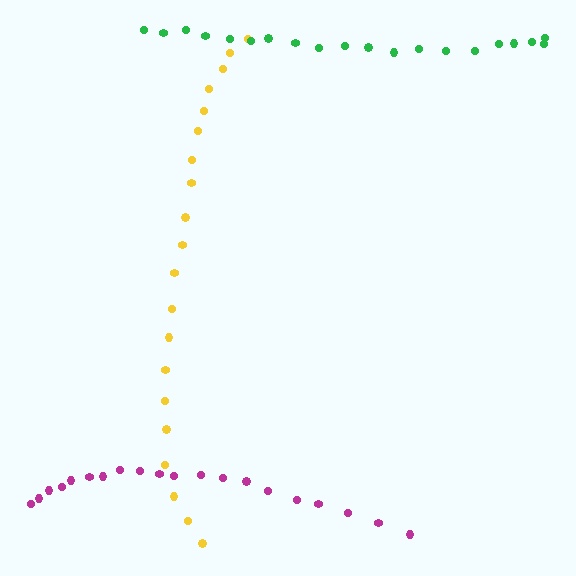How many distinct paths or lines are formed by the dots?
There are 3 distinct paths.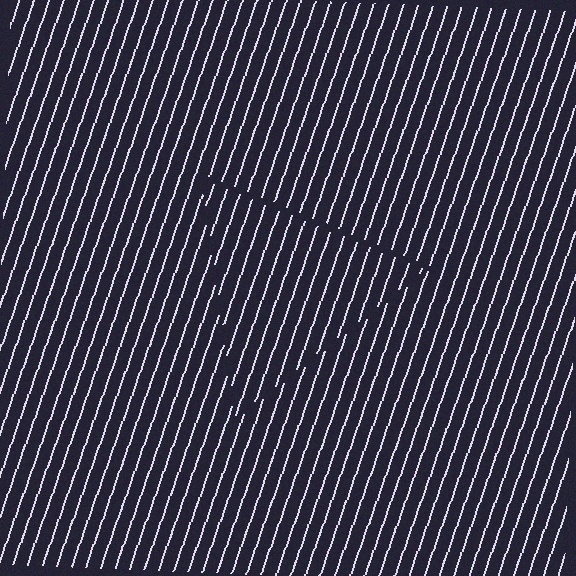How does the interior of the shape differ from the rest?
The interior of the shape contains the same grating, shifted by half a period — the contour is defined by the phase discontinuity where line-ends from the inner and outer gratings abut.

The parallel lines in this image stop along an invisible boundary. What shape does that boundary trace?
An illusory triangle. The interior of the shape contains the same grating, shifted by half a period — the contour is defined by the phase discontinuity where line-ends from the inner and outer gratings abut.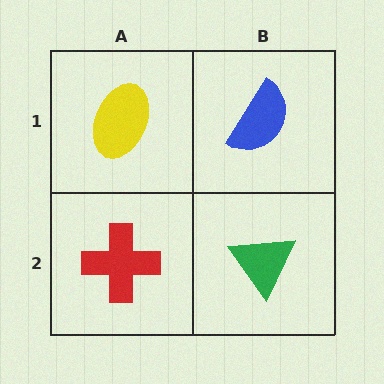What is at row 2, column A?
A red cross.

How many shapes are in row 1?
2 shapes.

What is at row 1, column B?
A blue semicircle.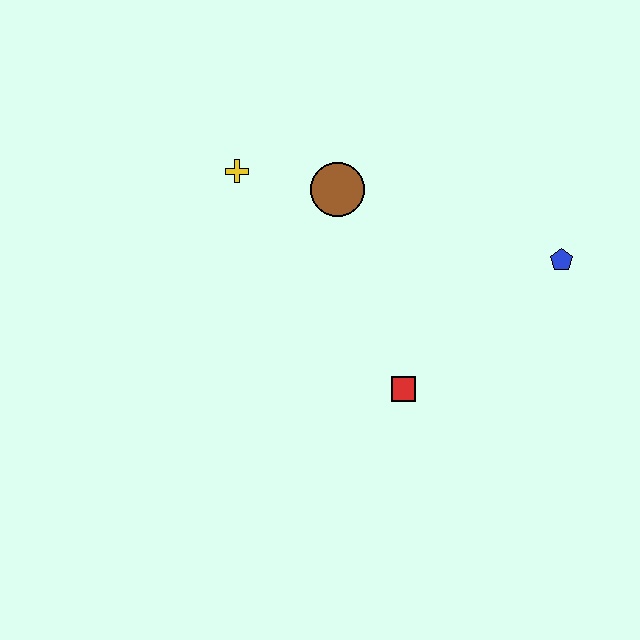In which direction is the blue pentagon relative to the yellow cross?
The blue pentagon is to the right of the yellow cross.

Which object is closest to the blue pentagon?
The red square is closest to the blue pentagon.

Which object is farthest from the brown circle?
The blue pentagon is farthest from the brown circle.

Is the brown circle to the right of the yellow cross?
Yes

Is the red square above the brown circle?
No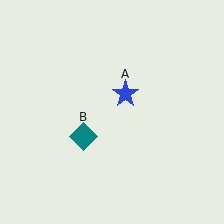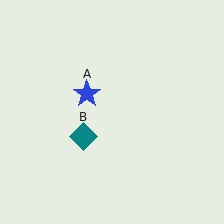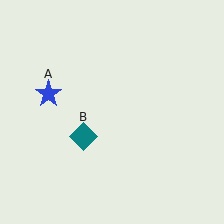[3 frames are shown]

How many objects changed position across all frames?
1 object changed position: blue star (object A).